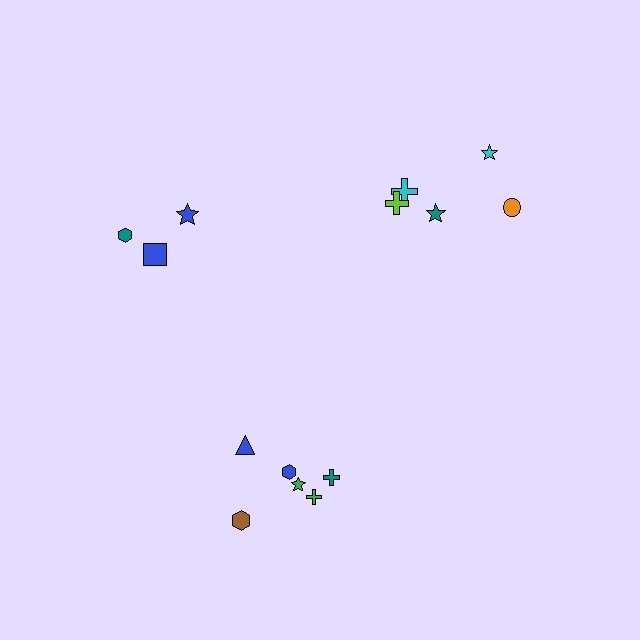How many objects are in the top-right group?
There are 5 objects.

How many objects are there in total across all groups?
There are 14 objects.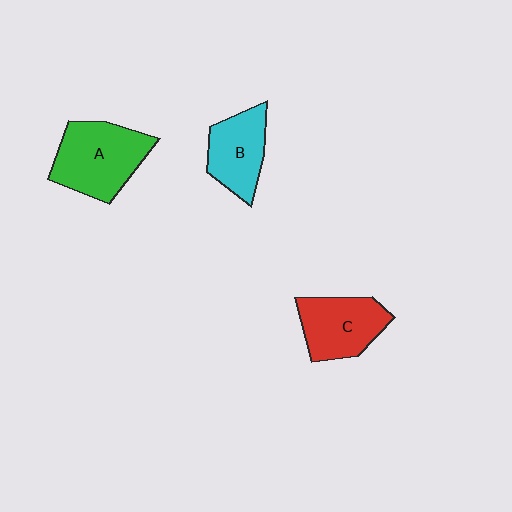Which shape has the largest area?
Shape A (green).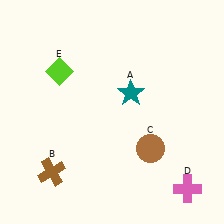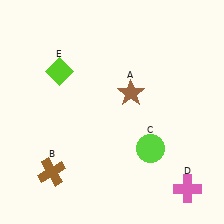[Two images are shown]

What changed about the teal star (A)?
In Image 1, A is teal. In Image 2, it changed to brown.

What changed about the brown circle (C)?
In Image 1, C is brown. In Image 2, it changed to lime.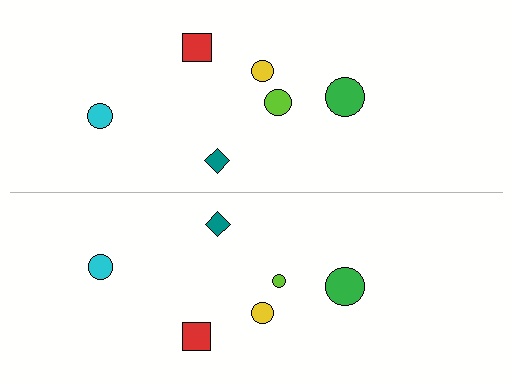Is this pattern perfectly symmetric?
No, the pattern is not perfectly symmetric. The lime circle on the bottom side has a different size than its mirror counterpart.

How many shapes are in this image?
There are 12 shapes in this image.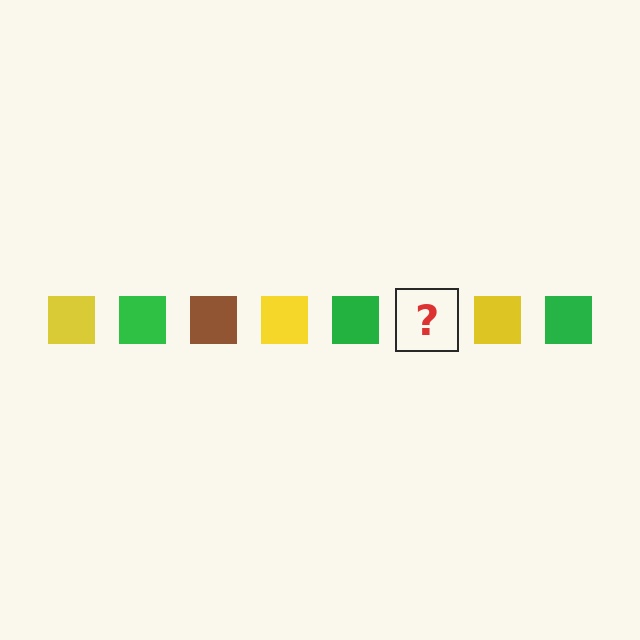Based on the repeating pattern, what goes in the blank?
The blank should be a brown square.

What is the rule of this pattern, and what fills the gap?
The rule is that the pattern cycles through yellow, green, brown squares. The gap should be filled with a brown square.